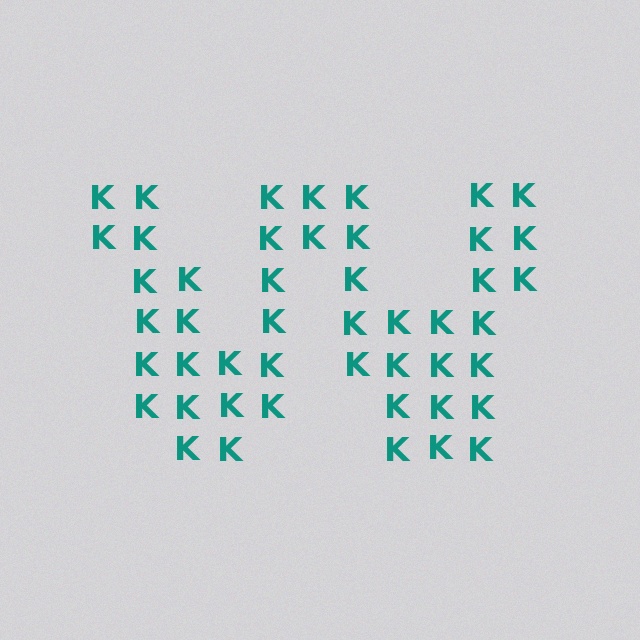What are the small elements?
The small elements are letter K's.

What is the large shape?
The large shape is the letter W.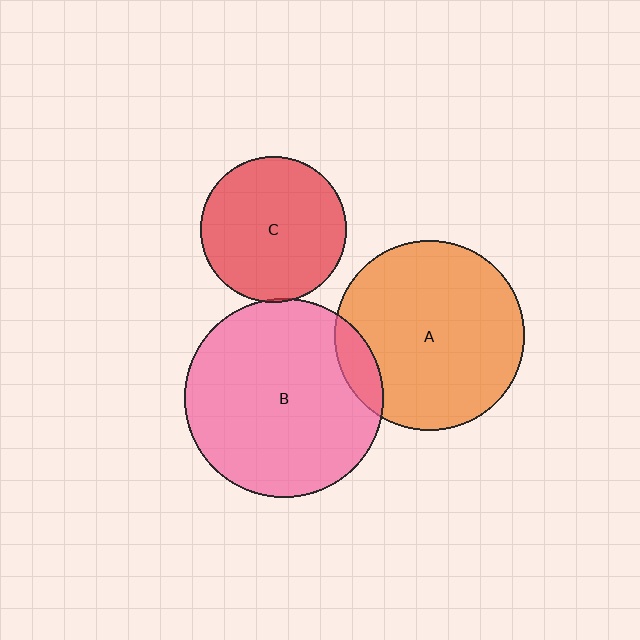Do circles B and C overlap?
Yes.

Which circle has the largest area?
Circle B (pink).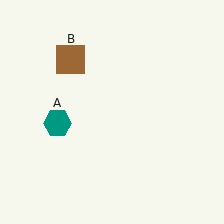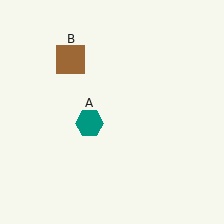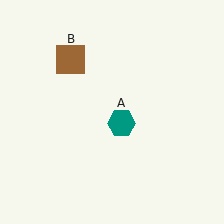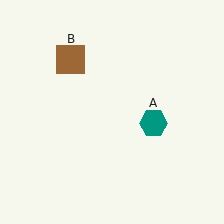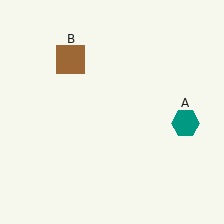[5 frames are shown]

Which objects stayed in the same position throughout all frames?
Brown square (object B) remained stationary.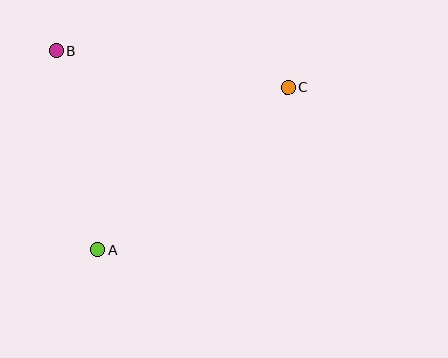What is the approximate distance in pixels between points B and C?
The distance between B and C is approximately 234 pixels.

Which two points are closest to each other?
Points A and B are closest to each other.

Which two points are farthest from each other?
Points A and C are farthest from each other.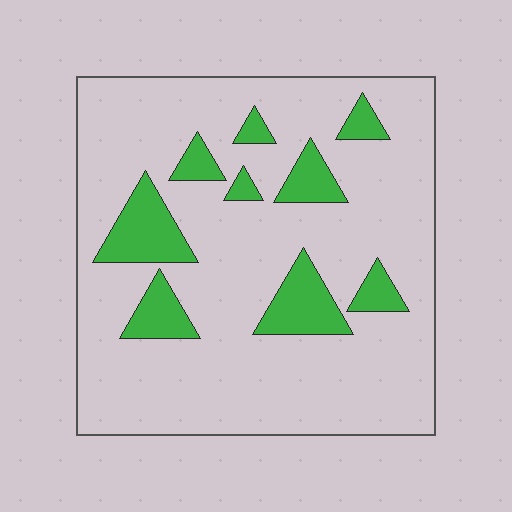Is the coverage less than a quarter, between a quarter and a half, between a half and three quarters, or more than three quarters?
Less than a quarter.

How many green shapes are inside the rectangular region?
9.